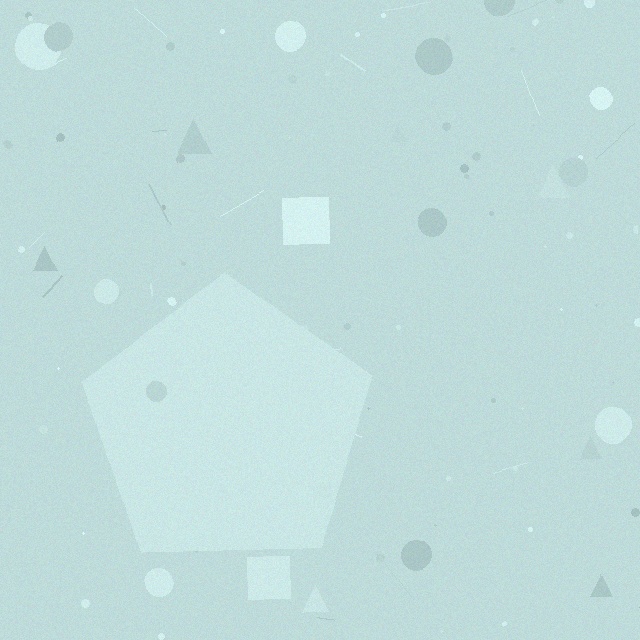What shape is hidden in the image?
A pentagon is hidden in the image.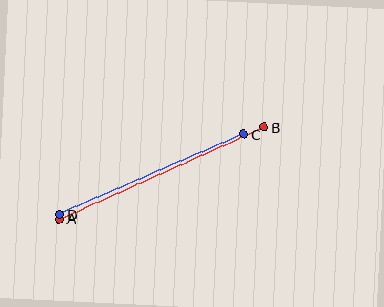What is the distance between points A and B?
The distance is approximately 224 pixels.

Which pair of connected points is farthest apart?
Points A and B are farthest apart.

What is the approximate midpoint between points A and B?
The midpoint is at approximately (162, 173) pixels.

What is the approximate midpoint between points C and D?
The midpoint is at approximately (152, 174) pixels.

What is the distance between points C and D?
The distance is approximately 201 pixels.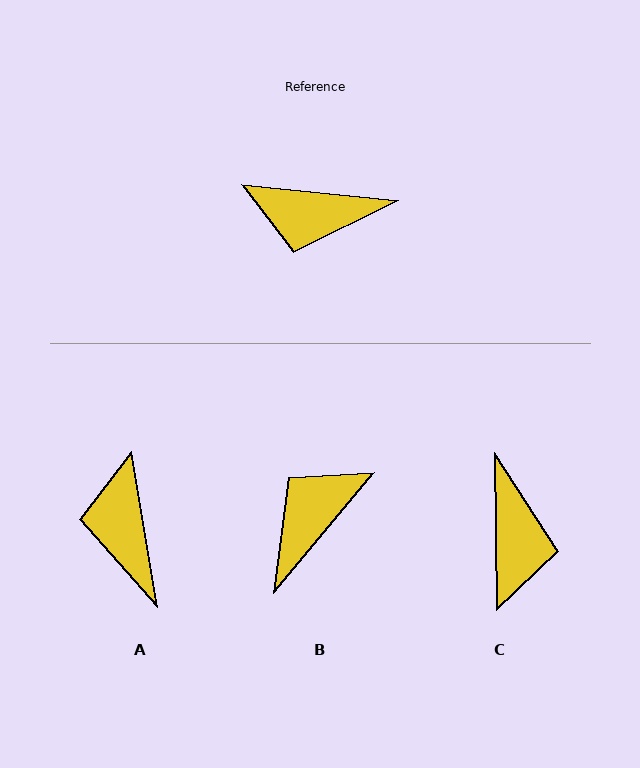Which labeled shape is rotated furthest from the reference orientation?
B, about 124 degrees away.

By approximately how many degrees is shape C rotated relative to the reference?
Approximately 96 degrees counter-clockwise.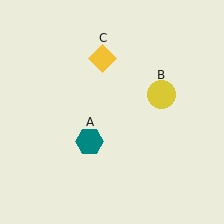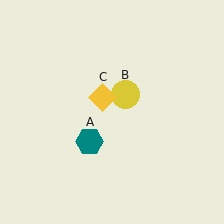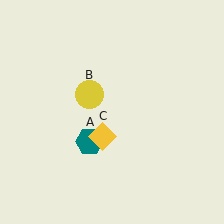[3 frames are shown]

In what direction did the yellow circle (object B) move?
The yellow circle (object B) moved left.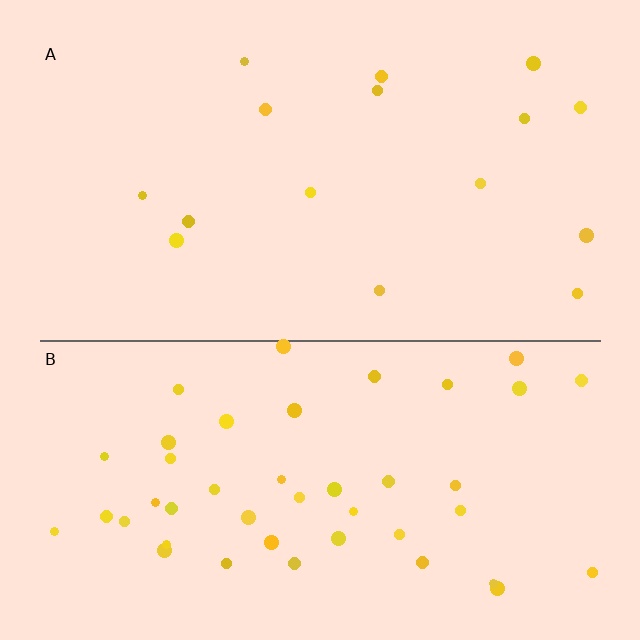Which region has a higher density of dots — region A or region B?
B (the bottom).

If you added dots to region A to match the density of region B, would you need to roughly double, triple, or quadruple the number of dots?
Approximately triple.